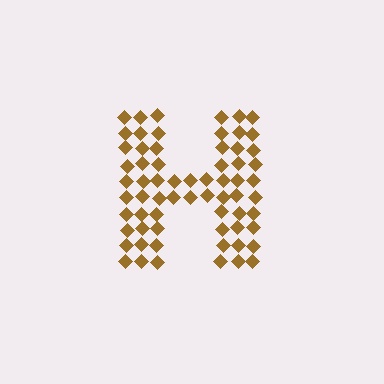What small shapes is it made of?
It is made of small diamonds.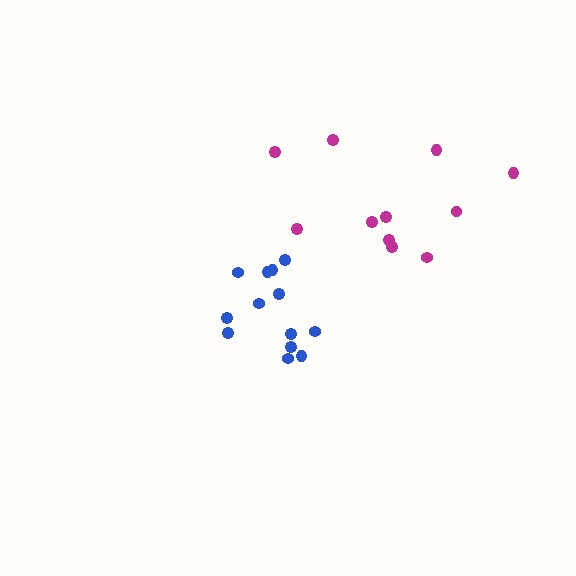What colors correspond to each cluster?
The clusters are colored: blue, magenta.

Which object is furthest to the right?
The magenta cluster is rightmost.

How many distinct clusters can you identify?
There are 2 distinct clusters.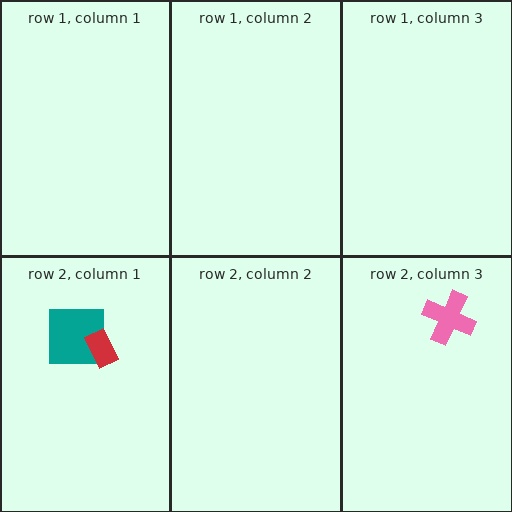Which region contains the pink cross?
The row 2, column 3 region.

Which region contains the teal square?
The row 2, column 1 region.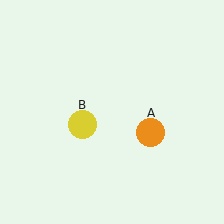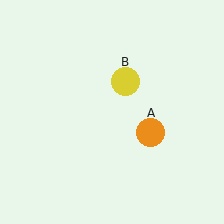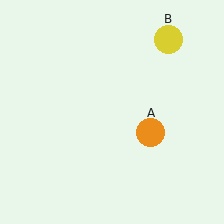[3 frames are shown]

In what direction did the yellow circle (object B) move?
The yellow circle (object B) moved up and to the right.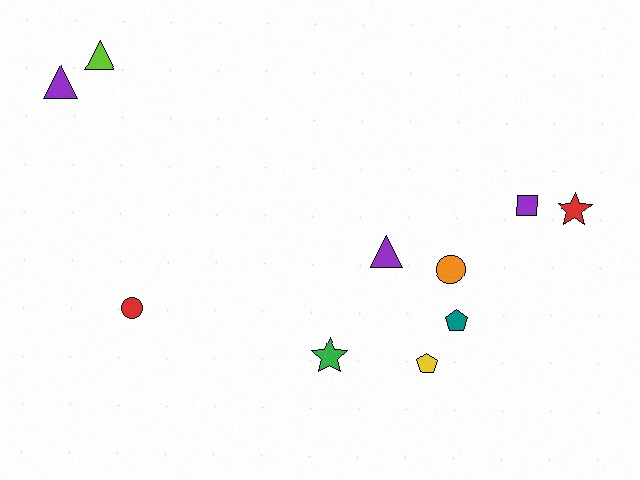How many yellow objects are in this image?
There is 1 yellow object.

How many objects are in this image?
There are 10 objects.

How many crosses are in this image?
There are no crosses.